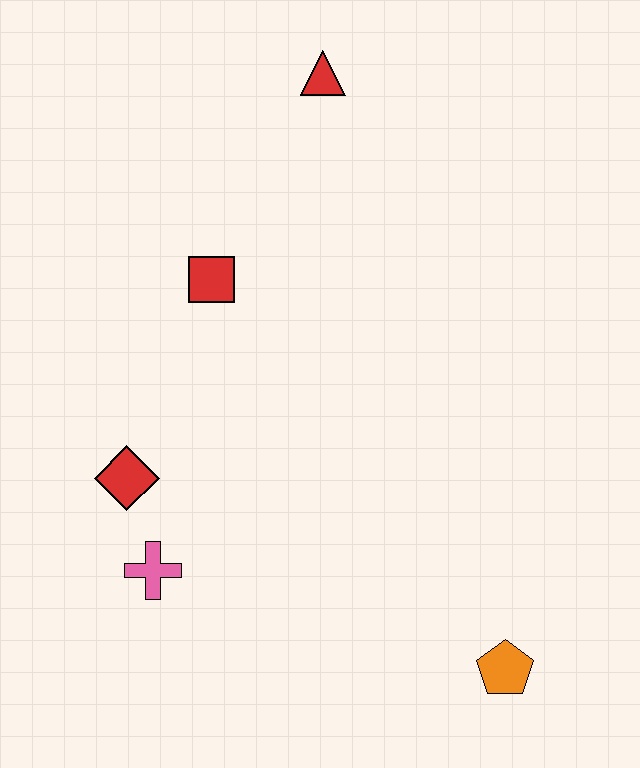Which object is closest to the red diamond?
The pink cross is closest to the red diamond.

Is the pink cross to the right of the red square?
No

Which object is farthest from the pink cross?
The red triangle is farthest from the pink cross.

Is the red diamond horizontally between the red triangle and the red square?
No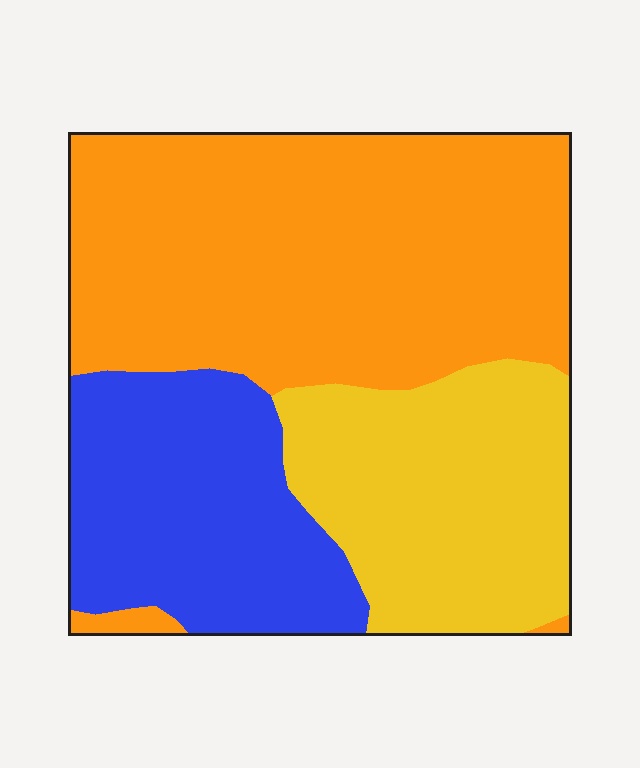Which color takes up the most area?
Orange, at roughly 50%.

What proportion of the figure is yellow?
Yellow covers roughly 25% of the figure.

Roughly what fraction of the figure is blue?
Blue covers 24% of the figure.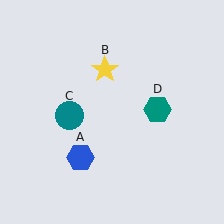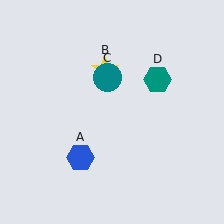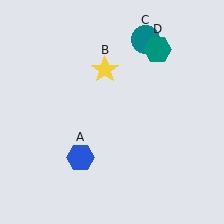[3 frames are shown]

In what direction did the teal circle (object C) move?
The teal circle (object C) moved up and to the right.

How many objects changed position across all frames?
2 objects changed position: teal circle (object C), teal hexagon (object D).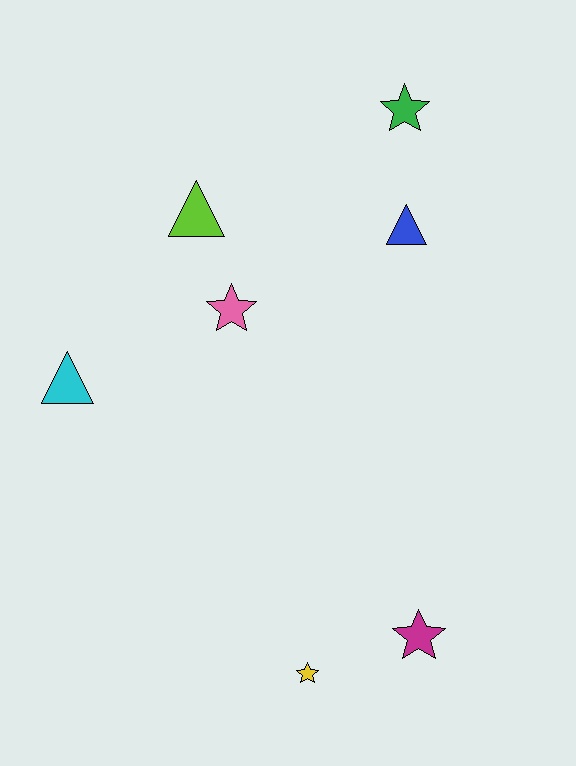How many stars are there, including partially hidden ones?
There are 4 stars.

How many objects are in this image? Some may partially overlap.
There are 7 objects.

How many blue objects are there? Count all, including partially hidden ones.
There is 1 blue object.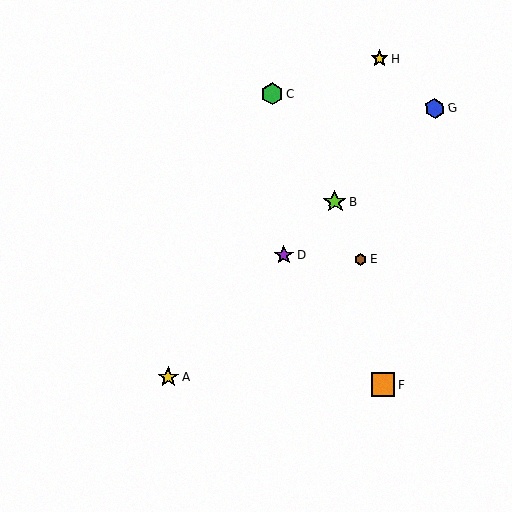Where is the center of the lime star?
The center of the lime star is at (335, 202).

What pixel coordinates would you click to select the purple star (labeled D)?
Click at (284, 255) to select the purple star D.